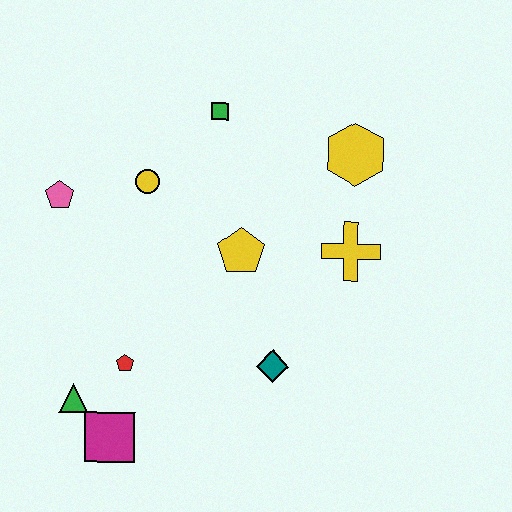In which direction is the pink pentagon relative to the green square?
The pink pentagon is to the left of the green square.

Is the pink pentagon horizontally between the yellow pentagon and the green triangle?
No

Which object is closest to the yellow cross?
The yellow hexagon is closest to the yellow cross.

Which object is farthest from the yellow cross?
The green triangle is farthest from the yellow cross.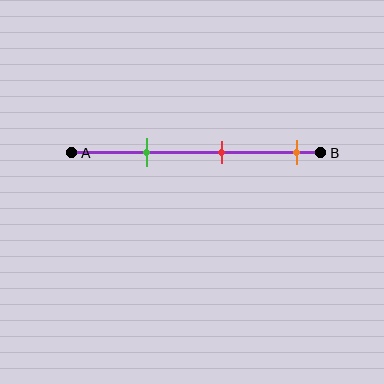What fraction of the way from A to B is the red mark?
The red mark is approximately 60% (0.6) of the way from A to B.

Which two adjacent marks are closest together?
The green and red marks are the closest adjacent pair.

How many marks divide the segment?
There are 3 marks dividing the segment.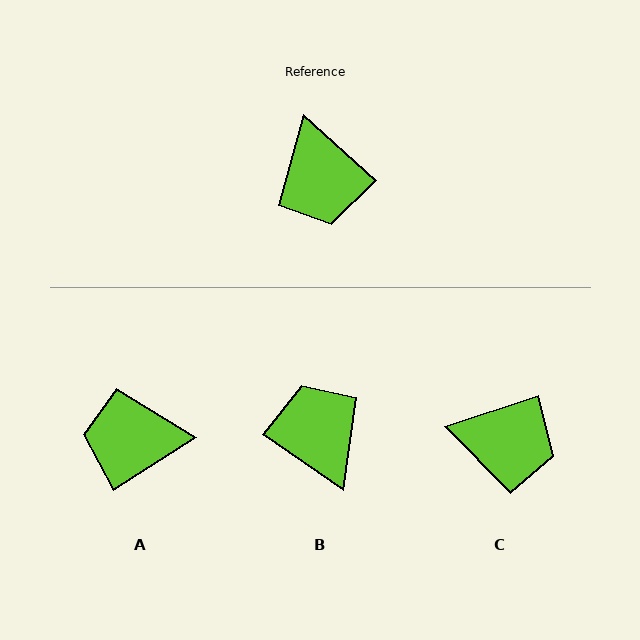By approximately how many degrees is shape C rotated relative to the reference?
Approximately 60 degrees counter-clockwise.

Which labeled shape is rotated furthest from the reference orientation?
B, about 173 degrees away.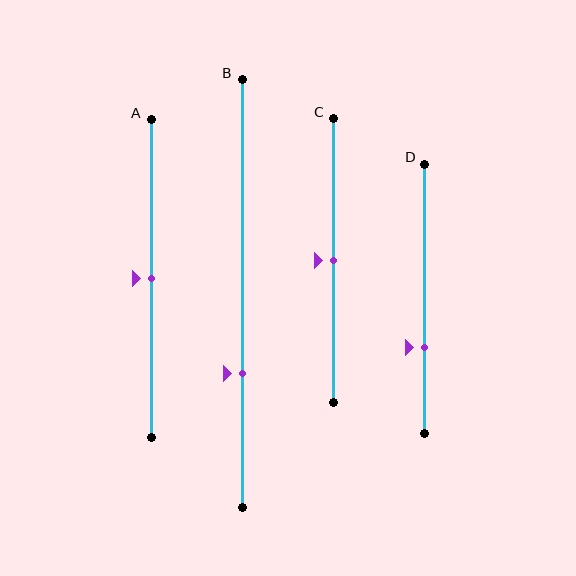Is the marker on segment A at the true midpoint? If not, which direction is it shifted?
Yes, the marker on segment A is at the true midpoint.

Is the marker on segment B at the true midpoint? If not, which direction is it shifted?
No, the marker on segment B is shifted downward by about 19% of the segment length.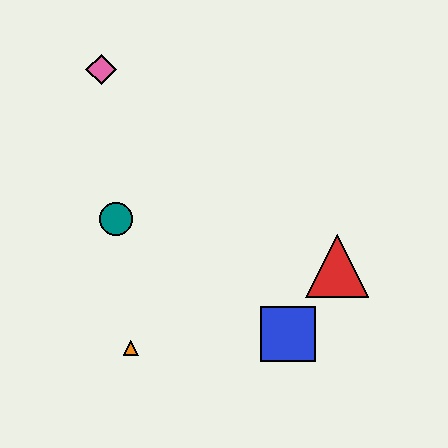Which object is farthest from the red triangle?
The pink diamond is farthest from the red triangle.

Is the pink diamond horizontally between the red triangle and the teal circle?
No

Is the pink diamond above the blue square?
Yes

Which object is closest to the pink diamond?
The teal circle is closest to the pink diamond.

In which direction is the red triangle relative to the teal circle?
The red triangle is to the right of the teal circle.